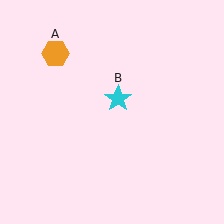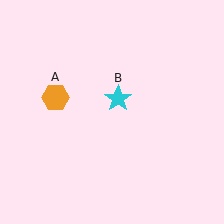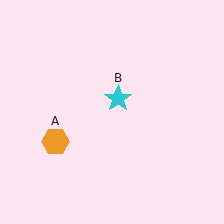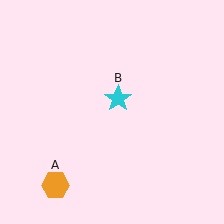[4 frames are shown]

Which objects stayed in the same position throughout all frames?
Cyan star (object B) remained stationary.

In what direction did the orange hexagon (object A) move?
The orange hexagon (object A) moved down.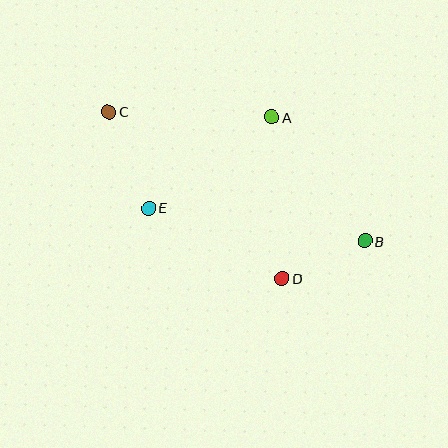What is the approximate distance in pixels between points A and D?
The distance between A and D is approximately 162 pixels.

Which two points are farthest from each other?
Points B and C are farthest from each other.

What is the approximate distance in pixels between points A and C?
The distance between A and C is approximately 163 pixels.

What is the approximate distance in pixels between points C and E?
The distance between C and E is approximately 104 pixels.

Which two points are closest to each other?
Points B and D are closest to each other.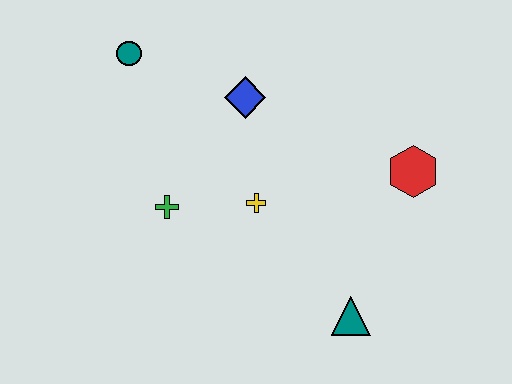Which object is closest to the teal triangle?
The yellow cross is closest to the teal triangle.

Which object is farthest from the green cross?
The red hexagon is farthest from the green cross.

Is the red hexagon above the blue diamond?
No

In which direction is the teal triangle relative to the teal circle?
The teal triangle is below the teal circle.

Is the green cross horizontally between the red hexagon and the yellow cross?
No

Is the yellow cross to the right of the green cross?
Yes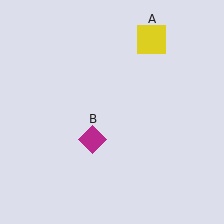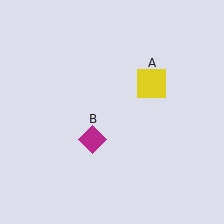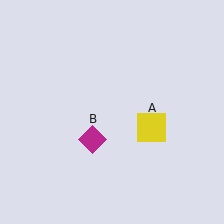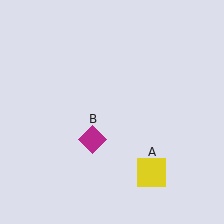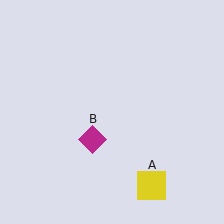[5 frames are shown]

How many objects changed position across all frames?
1 object changed position: yellow square (object A).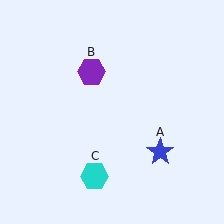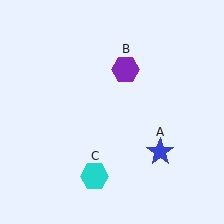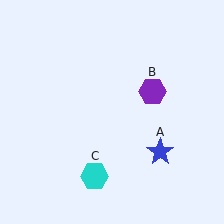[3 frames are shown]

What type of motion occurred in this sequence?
The purple hexagon (object B) rotated clockwise around the center of the scene.